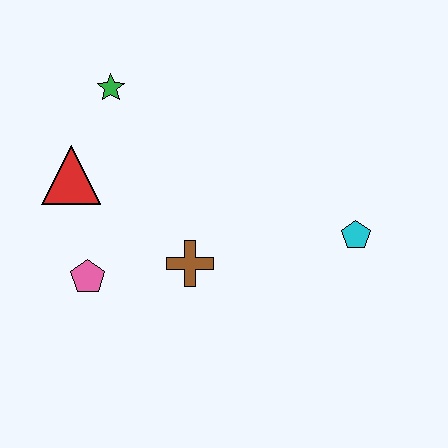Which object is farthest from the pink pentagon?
The cyan pentagon is farthest from the pink pentagon.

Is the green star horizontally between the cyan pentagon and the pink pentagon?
Yes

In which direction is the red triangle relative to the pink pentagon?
The red triangle is above the pink pentagon.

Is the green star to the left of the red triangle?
No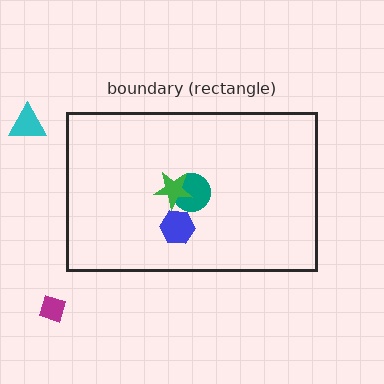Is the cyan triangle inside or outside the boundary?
Outside.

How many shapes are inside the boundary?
3 inside, 2 outside.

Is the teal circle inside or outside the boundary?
Inside.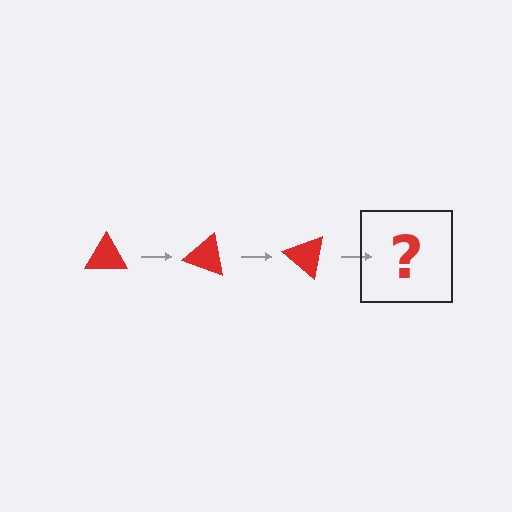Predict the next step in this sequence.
The next step is a red triangle rotated 60 degrees.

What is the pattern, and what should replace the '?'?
The pattern is that the triangle rotates 20 degrees each step. The '?' should be a red triangle rotated 60 degrees.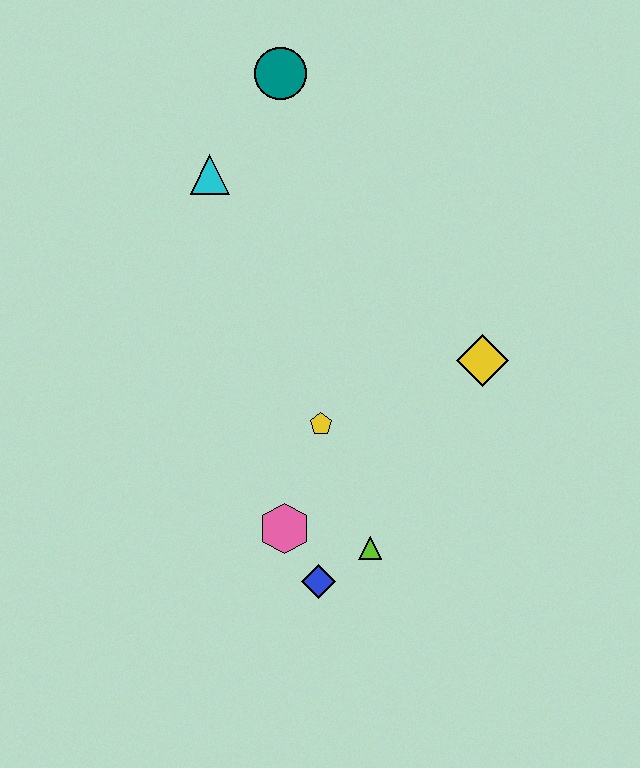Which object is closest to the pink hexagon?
The blue diamond is closest to the pink hexagon.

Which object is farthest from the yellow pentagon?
The teal circle is farthest from the yellow pentagon.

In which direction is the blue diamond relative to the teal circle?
The blue diamond is below the teal circle.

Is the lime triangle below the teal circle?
Yes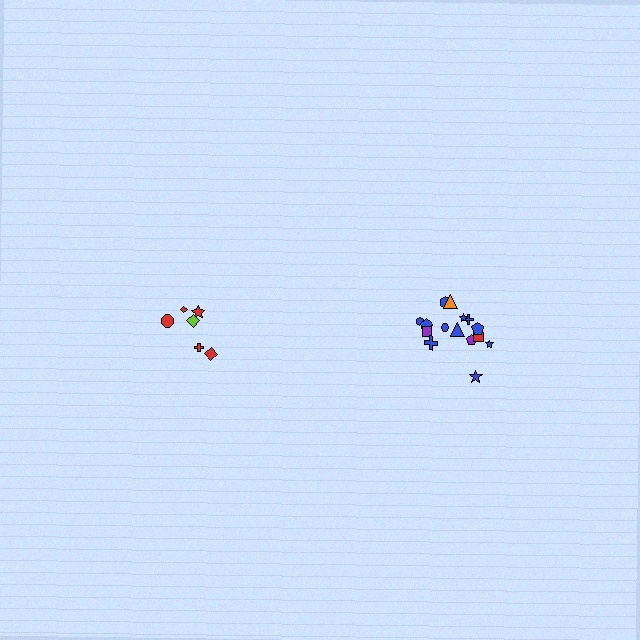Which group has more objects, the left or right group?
The right group.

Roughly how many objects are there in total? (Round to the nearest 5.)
Roughly 20 objects in total.